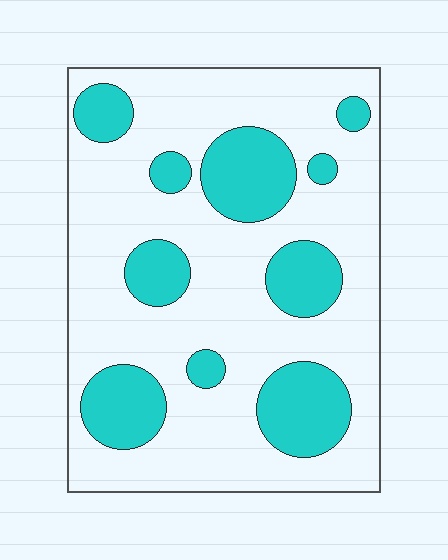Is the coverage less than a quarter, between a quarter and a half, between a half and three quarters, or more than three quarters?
Between a quarter and a half.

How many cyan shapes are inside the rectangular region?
10.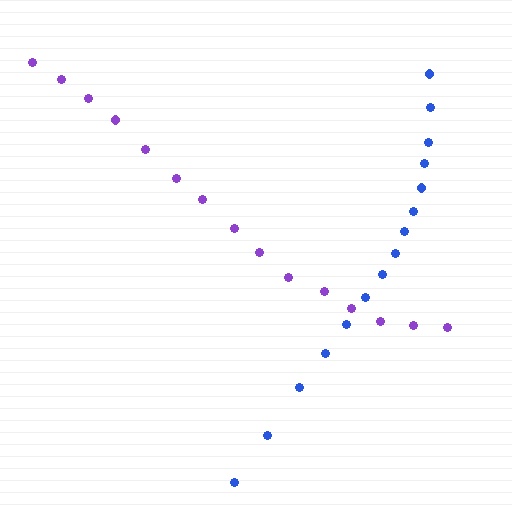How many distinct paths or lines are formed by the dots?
There are 2 distinct paths.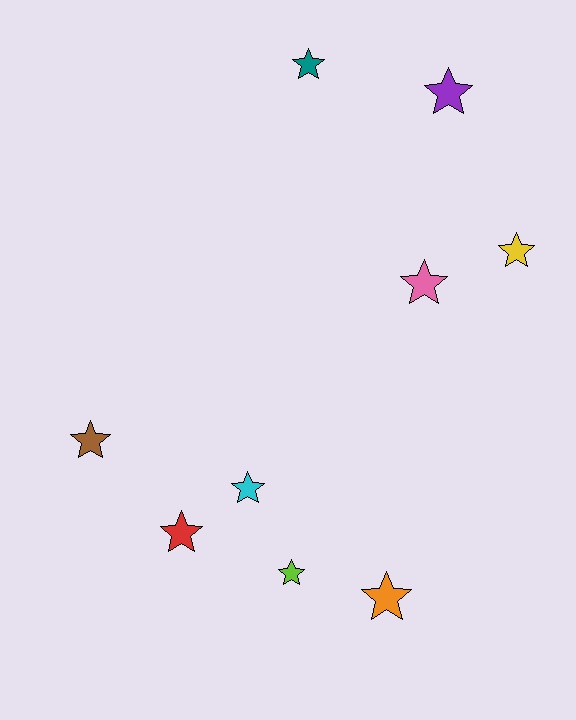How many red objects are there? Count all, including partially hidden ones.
There is 1 red object.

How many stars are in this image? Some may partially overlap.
There are 9 stars.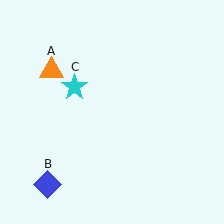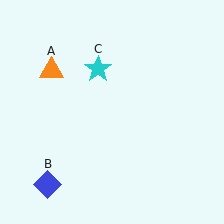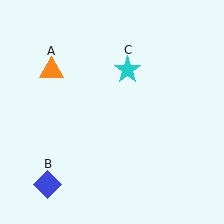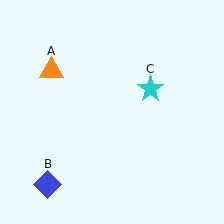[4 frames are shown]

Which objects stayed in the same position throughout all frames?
Orange triangle (object A) and blue diamond (object B) remained stationary.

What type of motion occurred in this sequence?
The cyan star (object C) rotated clockwise around the center of the scene.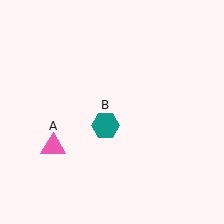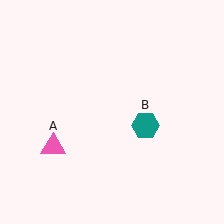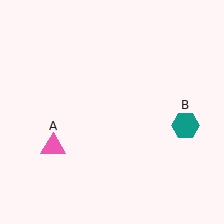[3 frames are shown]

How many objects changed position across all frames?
1 object changed position: teal hexagon (object B).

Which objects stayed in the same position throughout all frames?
Pink triangle (object A) remained stationary.